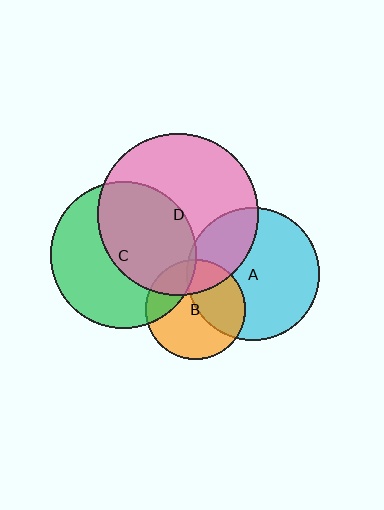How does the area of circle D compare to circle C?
Approximately 1.2 times.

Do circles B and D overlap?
Yes.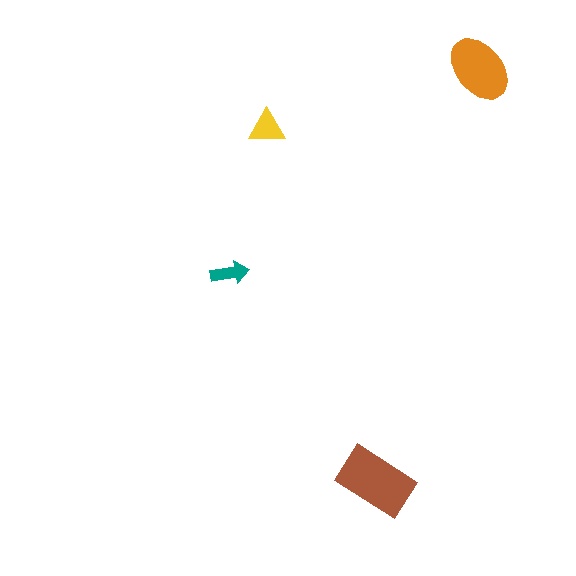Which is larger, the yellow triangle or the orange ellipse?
The orange ellipse.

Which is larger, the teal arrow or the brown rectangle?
The brown rectangle.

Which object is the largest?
The brown rectangle.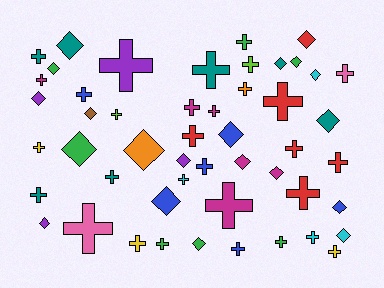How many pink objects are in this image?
There are 2 pink objects.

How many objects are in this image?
There are 50 objects.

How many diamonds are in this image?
There are 20 diamonds.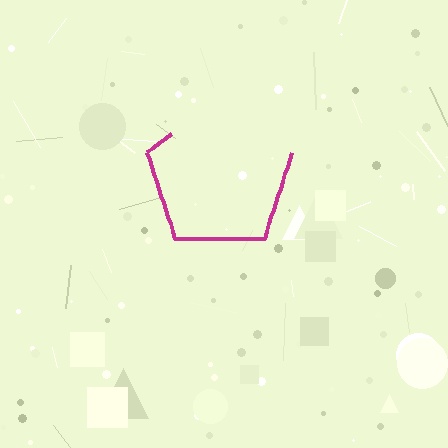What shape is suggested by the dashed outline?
The dashed outline suggests a pentagon.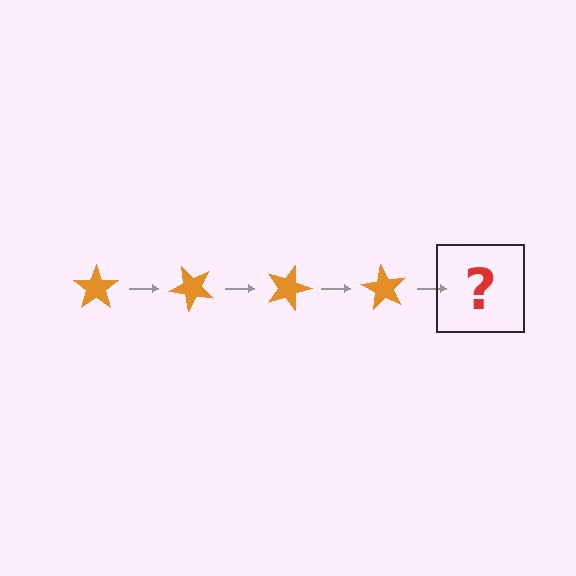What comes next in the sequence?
The next element should be an orange star rotated 180 degrees.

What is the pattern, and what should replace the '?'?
The pattern is that the star rotates 45 degrees each step. The '?' should be an orange star rotated 180 degrees.